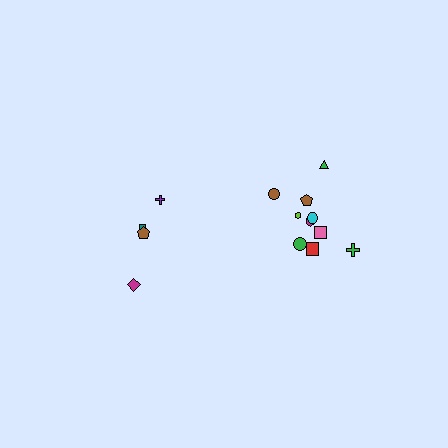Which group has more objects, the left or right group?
The right group.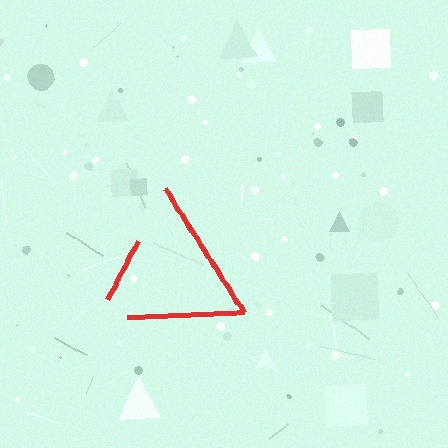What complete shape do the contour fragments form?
The contour fragments form a triangle.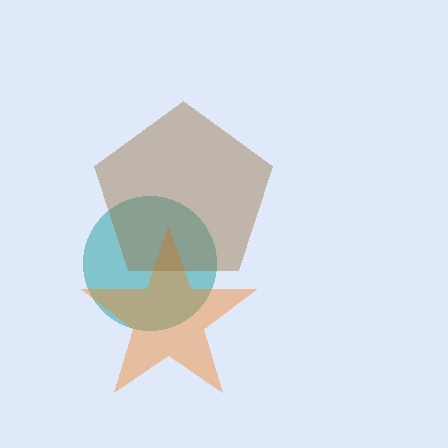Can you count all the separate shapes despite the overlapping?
Yes, there are 3 separate shapes.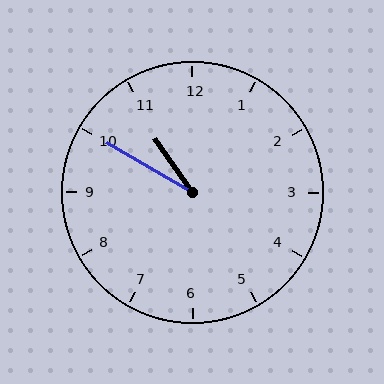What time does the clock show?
10:50.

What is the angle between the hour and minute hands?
Approximately 25 degrees.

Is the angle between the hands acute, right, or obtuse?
It is acute.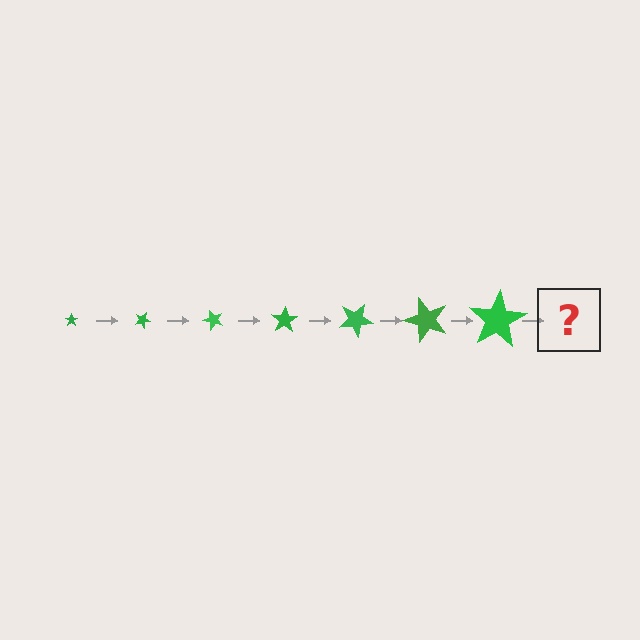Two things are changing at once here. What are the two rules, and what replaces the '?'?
The two rules are that the star grows larger each step and it rotates 25 degrees each step. The '?' should be a star, larger than the previous one and rotated 175 degrees from the start.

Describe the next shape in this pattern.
It should be a star, larger than the previous one and rotated 175 degrees from the start.